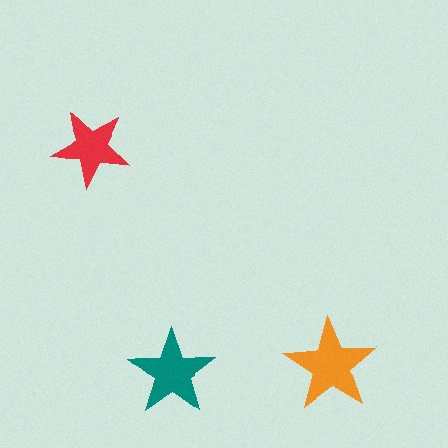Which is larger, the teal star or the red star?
The teal one.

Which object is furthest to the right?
The orange star is rightmost.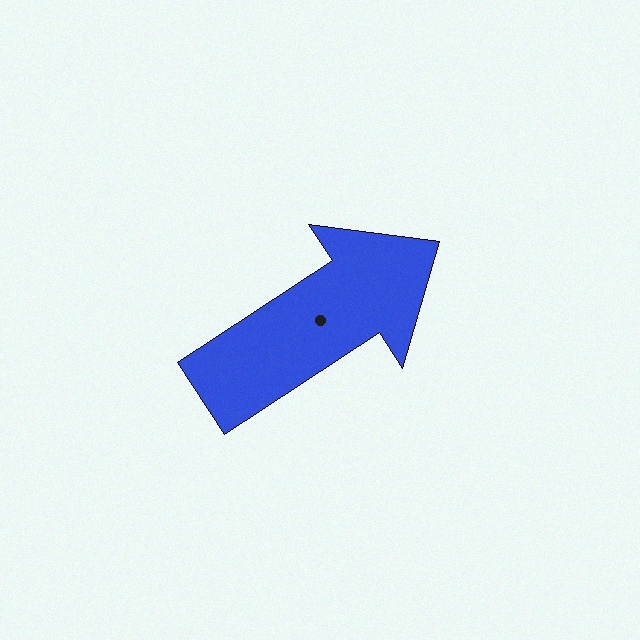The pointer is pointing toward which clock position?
Roughly 2 o'clock.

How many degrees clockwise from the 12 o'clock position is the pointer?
Approximately 57 degrees.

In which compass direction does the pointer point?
Northeast.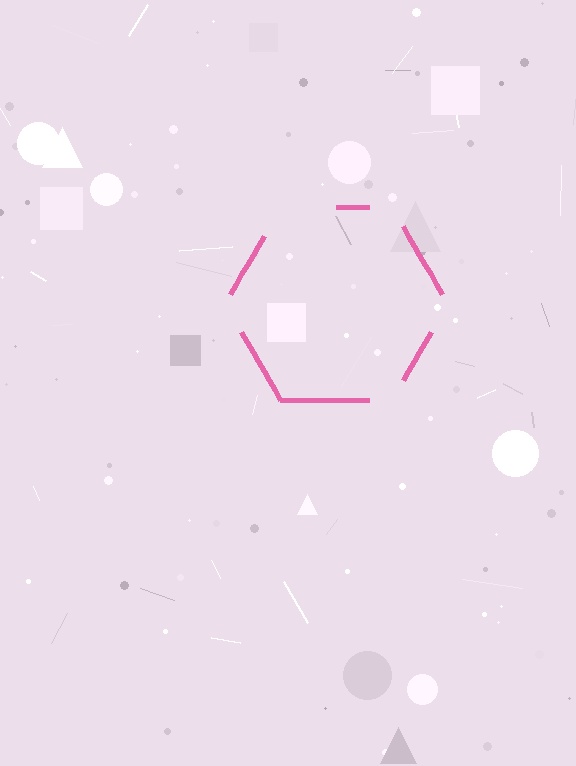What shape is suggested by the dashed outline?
The dashed outline suggests a hexagon.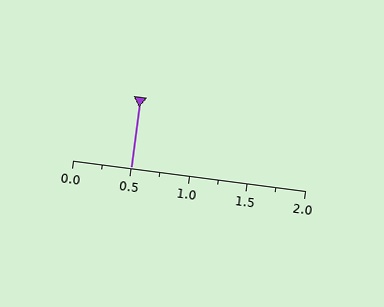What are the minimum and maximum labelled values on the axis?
The axis runs from 0.0 to 2.0.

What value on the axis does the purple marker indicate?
The marker indicates approximately 0.5.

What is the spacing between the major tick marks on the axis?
The major ticks are spaced 0.5 apart.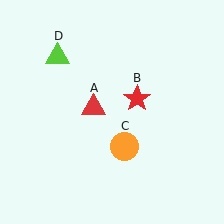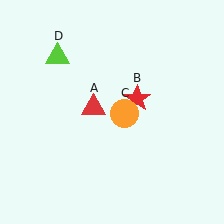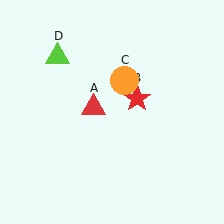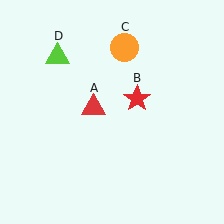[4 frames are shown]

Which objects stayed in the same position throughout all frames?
Red triangle (object A) and red star (object B) and lime triangle (object D) remained stationary.